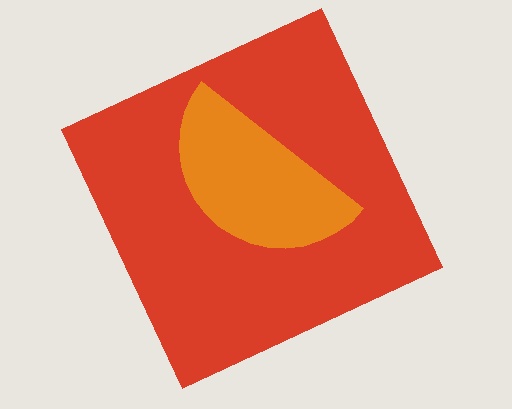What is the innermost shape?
The orange semicircle.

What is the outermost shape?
The red square.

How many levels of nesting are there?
2.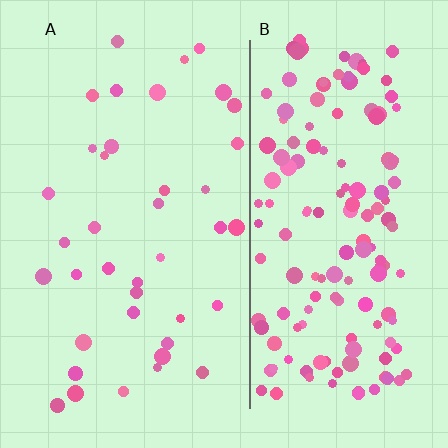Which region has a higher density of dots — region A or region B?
B (the right).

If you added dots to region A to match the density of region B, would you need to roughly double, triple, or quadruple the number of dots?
Approximately quadruple.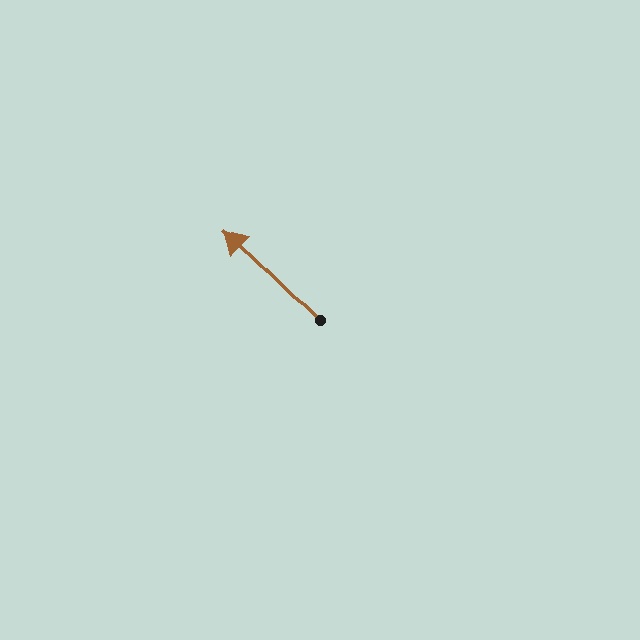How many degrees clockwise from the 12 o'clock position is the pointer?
Approximately 314 degrees.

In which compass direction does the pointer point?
Northwest.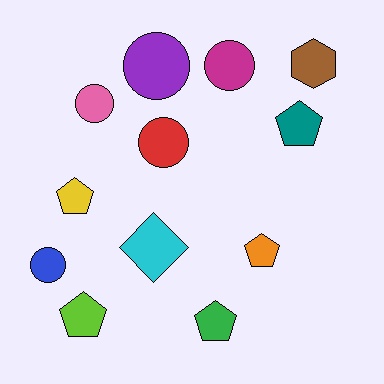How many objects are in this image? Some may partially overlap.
There are 12 objects.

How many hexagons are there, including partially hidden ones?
There is 1 hexagon.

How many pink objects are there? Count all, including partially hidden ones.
There is 1 pink object.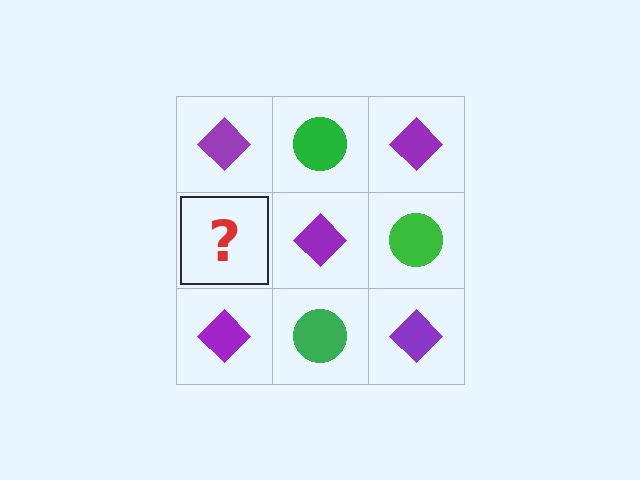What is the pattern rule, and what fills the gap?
The rule is that it alternates purple diamond and green circle in a checkerboard pattern. The gap should be filled with a green circle.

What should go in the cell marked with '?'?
The missing cell should contain a green circle.